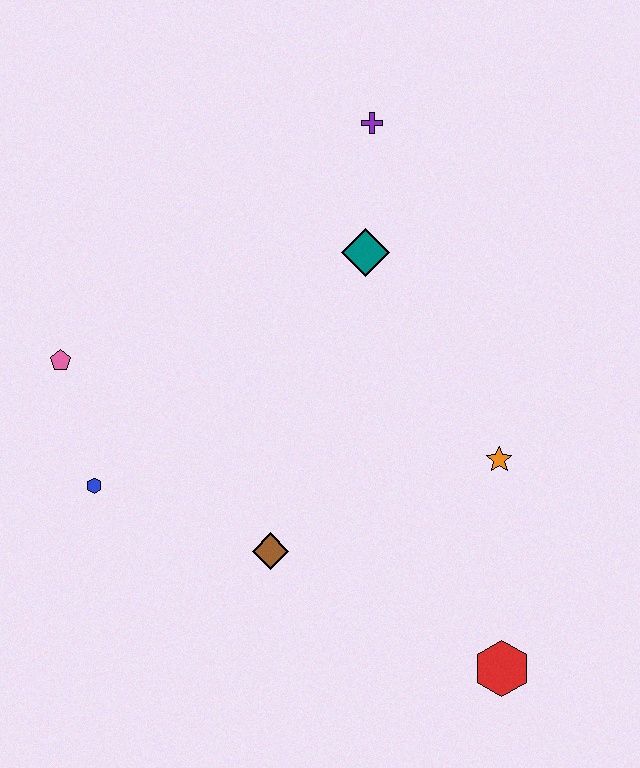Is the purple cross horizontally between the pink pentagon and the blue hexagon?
No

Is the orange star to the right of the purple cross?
Yes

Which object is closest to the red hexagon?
The orange star is closest to the red hexagon.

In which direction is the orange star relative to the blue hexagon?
The orange star is to the right of the blue hexagon.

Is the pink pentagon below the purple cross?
Yes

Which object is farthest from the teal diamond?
The red hexagon is farthest from the teal diamond.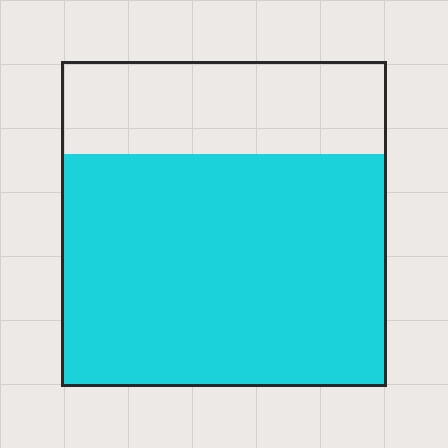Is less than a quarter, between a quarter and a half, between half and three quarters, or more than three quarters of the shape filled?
Between half and three quarters.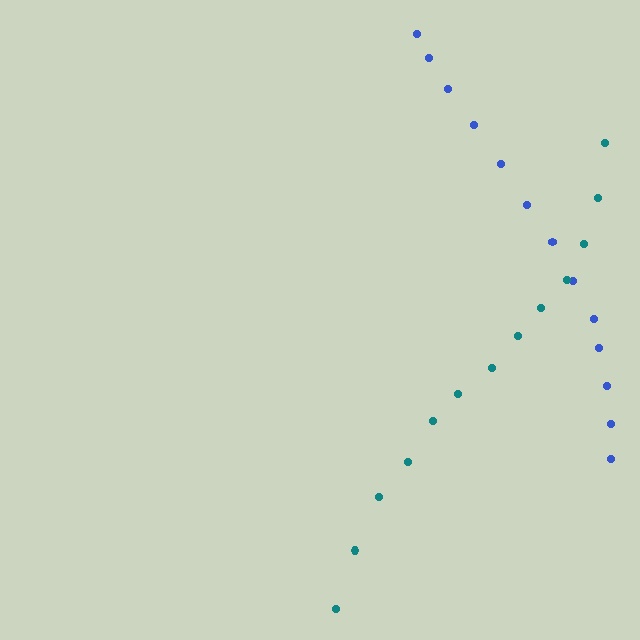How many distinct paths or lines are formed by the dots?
There are 2 distinct paths.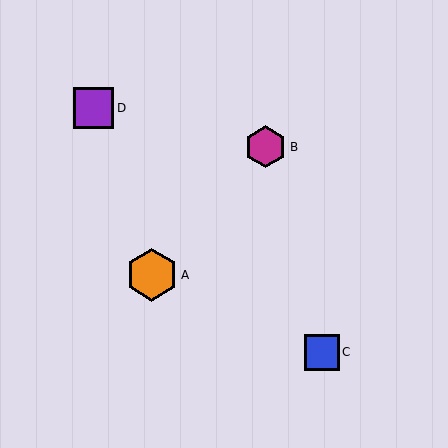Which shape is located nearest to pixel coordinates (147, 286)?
The orange hexagon (labeled A) at (152, 275) is nearest to that location.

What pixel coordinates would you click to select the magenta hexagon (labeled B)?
Click at (266, 147) to select the magenta hexagon B.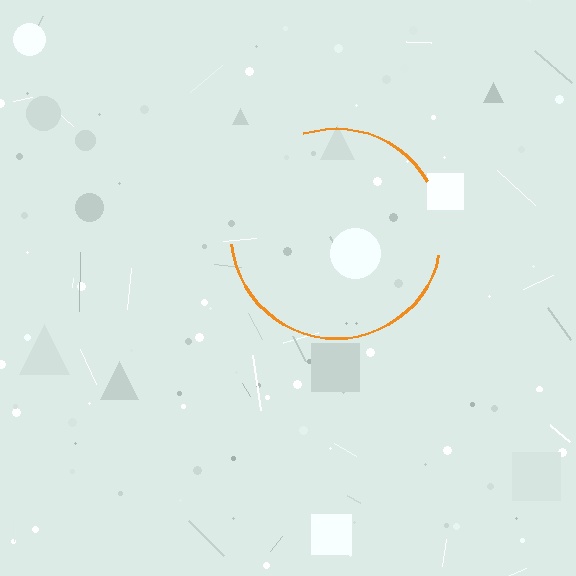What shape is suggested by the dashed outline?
The dashed outline suggests a circle.